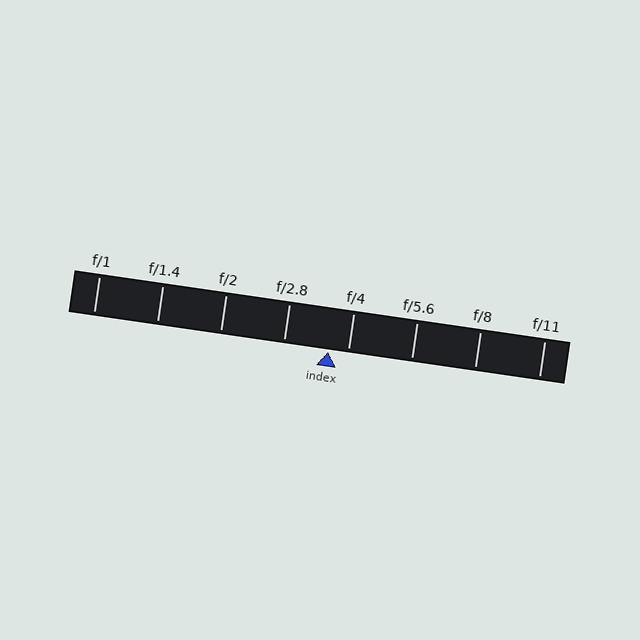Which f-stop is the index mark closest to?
The index mark is closest to f/4.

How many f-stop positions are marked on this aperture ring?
There are 8 f-stop positions marked.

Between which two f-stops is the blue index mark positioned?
The index mark is between f/2.8 and f/4.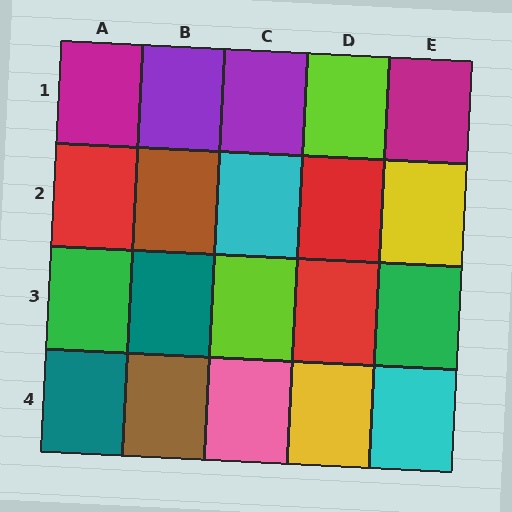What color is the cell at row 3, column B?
Teal.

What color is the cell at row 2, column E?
Yellow.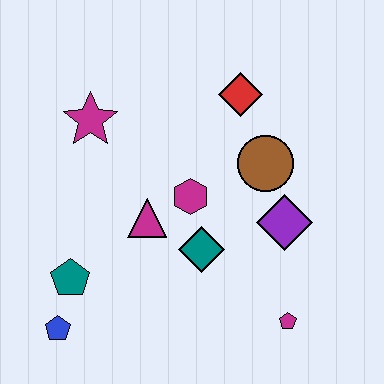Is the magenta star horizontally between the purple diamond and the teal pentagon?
Yes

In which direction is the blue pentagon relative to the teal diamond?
The blue pentagon is to the left of the teal diamond.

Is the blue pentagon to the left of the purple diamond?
Yes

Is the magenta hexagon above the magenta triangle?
Yes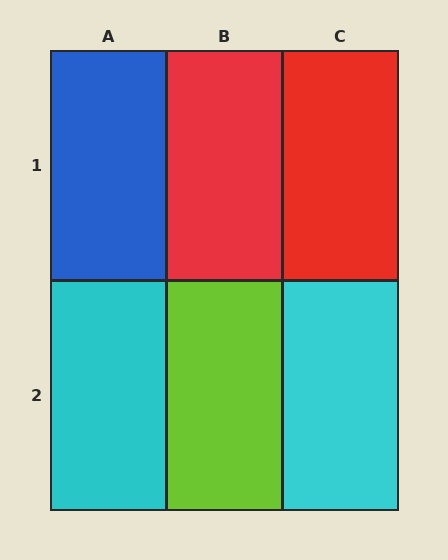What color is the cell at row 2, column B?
Lime.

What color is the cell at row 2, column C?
Cyan.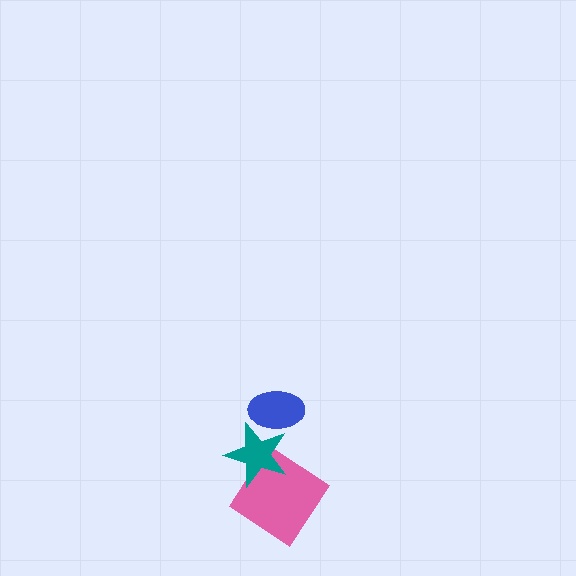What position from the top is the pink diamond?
The pink diamond is 3rd from the top.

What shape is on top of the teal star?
The blue ellipse is on top of the teal star.